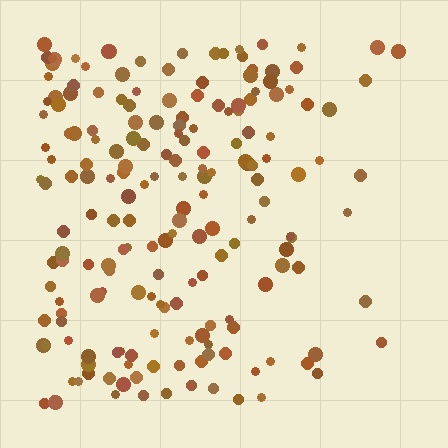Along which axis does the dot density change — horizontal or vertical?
Horizontal.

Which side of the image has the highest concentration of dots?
The left.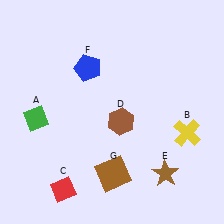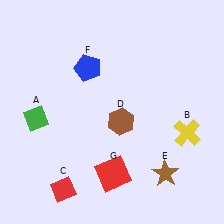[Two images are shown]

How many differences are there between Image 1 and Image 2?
There is 1 difference between the two images.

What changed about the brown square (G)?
In Image 1, G is brown. In Image 2, it changed to red.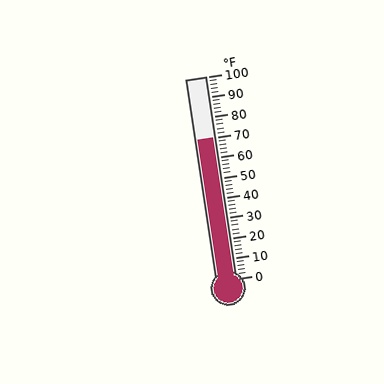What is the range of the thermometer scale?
The thermometer scale ranges from 0°F to 100°F.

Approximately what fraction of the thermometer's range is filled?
The thermometer is filled to approximately 70% of its range.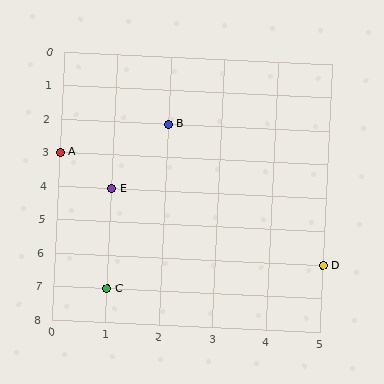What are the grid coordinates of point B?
Point B is at grid coordinates (2, 2).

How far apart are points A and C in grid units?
Points A and C are 1 column and 4 rows apart (about 4.1 grid units diagonally).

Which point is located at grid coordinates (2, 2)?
Point B is at (2, 2).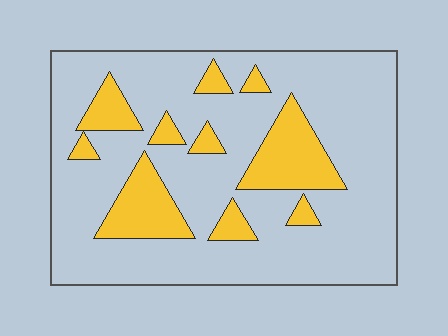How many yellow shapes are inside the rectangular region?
10.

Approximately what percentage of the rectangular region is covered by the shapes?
Approximately 20%.